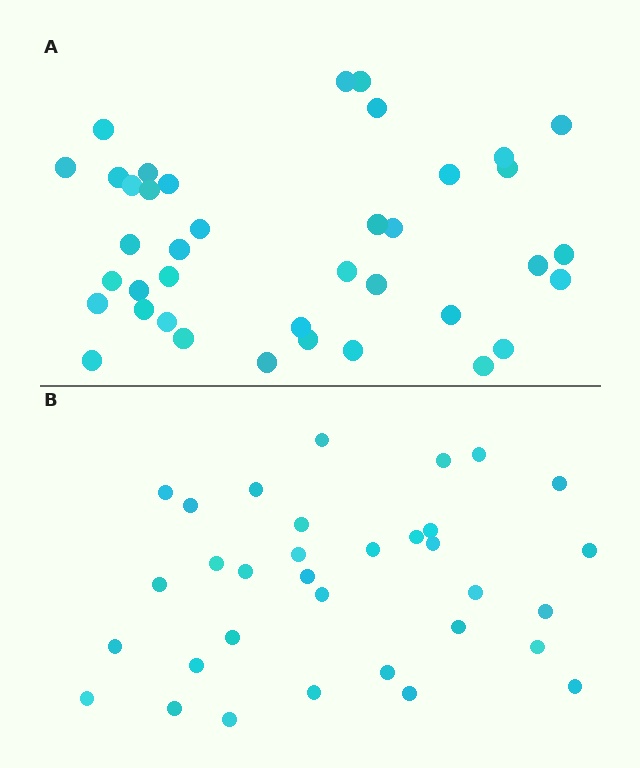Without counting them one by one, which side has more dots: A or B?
Region A (the top region) has more dots.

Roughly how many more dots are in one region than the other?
Region A has about 6 more dots than region B.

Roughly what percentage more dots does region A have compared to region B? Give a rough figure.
About 20% more.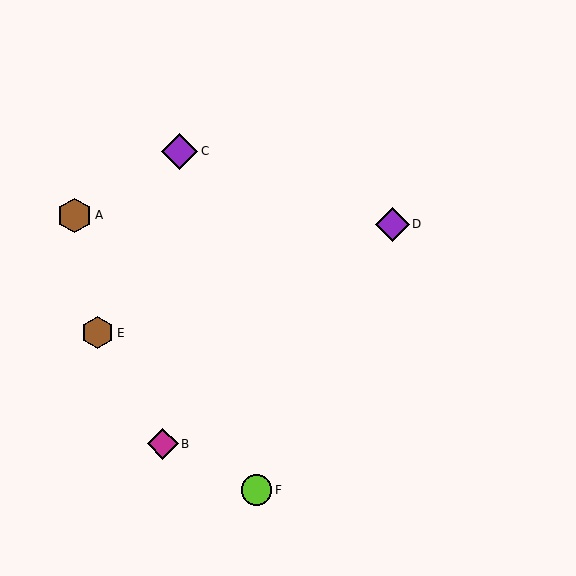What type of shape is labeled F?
Shape F is a lime circle.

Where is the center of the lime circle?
The center of the lime circle is at (256, 490).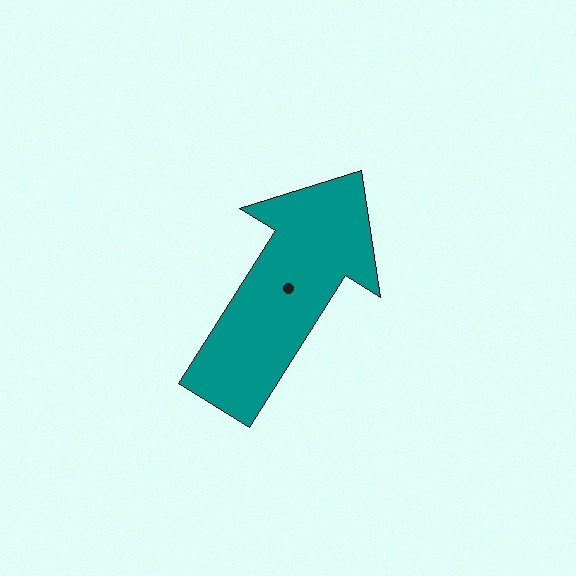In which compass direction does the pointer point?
Northeast.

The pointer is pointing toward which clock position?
Roughly 1 o'clock.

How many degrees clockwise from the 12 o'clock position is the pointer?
Approximately 32 degrees.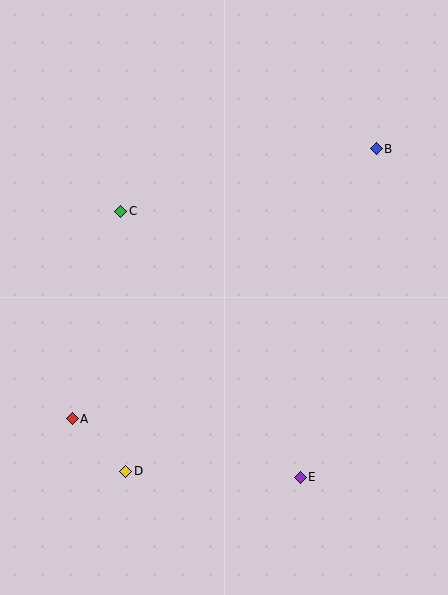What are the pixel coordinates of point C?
Point C is at (121, 211).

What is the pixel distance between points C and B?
The distance between C and B is 263 pixels.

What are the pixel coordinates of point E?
Point E is at (300, 477).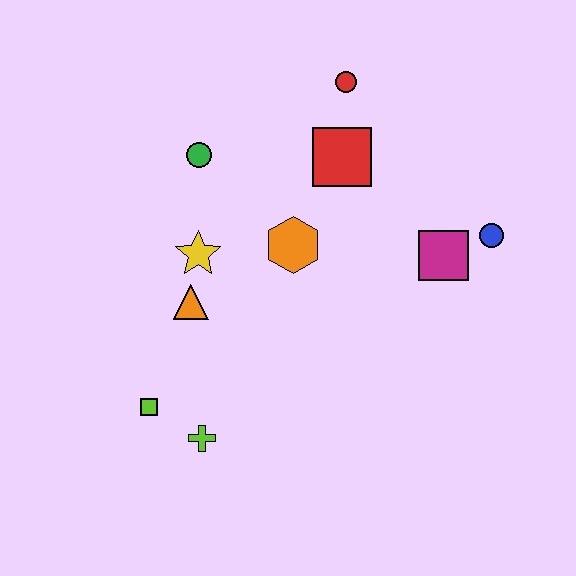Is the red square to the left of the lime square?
No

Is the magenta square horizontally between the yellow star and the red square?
No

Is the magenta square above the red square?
No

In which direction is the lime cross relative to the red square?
The lime cross is below the red square.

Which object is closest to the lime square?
The lime cross is closest to the lime square.